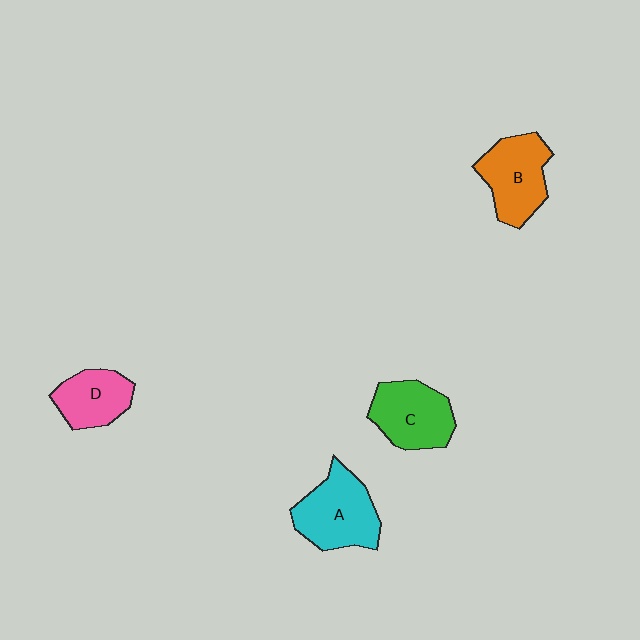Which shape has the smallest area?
Shape D (pink).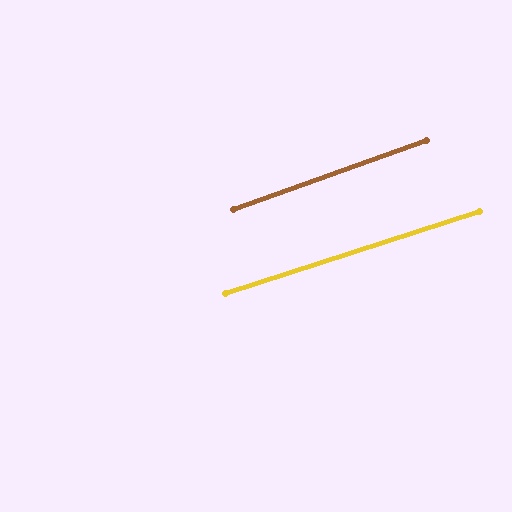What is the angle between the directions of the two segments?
Approximately 2 degrees.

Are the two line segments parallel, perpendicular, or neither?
Parallel — their directions differ by only 1.7°.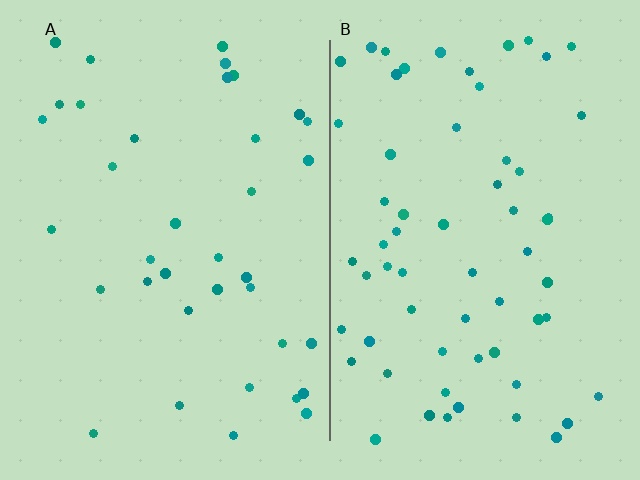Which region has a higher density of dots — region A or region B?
B (the right).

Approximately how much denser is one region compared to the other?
Approximately 1.7× — region B over region A.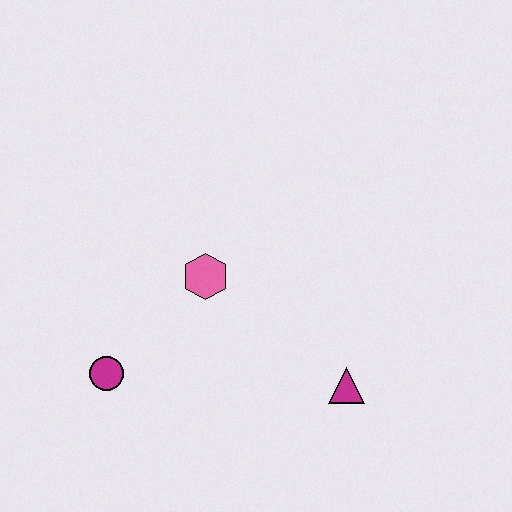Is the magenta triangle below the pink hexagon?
Yes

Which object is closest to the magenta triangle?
The pink hexagon is closest to the magenta triangle.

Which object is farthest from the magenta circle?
The magenta triangle is farthest from the magenta circle.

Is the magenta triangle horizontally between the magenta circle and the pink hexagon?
No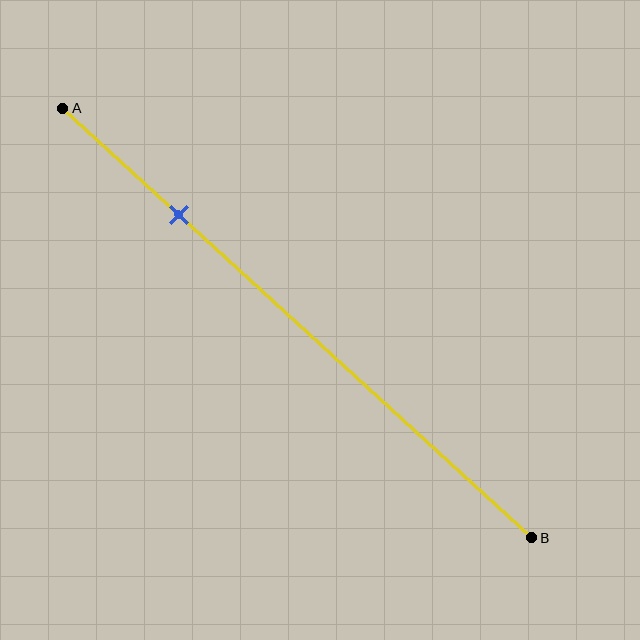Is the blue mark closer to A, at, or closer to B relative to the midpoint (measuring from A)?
The blue mark is closer to point A than the midpoint of segment AB.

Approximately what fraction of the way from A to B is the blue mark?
The blue mark is approximately 25% of the way from A to B.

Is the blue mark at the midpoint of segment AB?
No, the mark is at about 25% from A, not at the 50% midpoint.